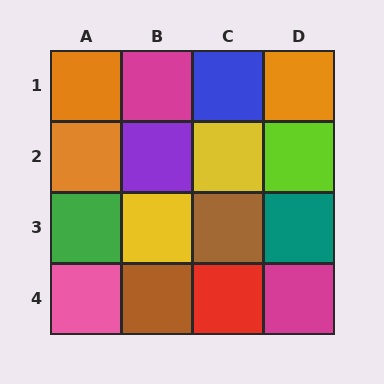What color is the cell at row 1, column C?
Blue.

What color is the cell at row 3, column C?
Brown.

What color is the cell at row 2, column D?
Lime.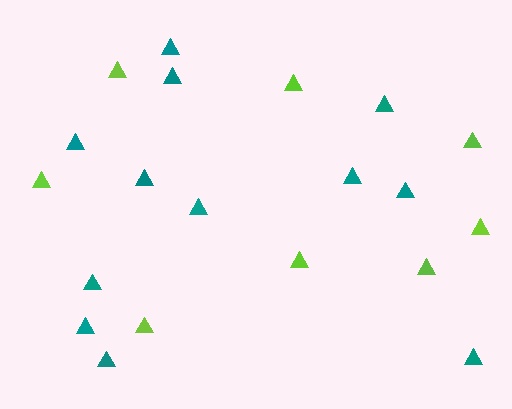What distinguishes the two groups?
There are 2 groups: one group of teal triangles (12) and one group of lime triangles (8).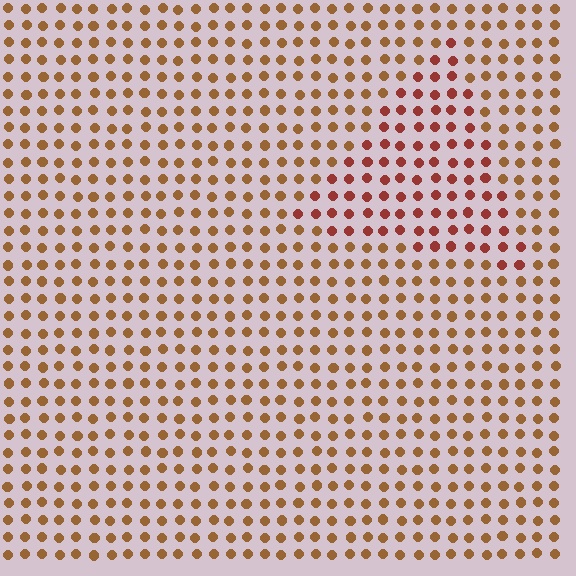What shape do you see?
I see a triangle.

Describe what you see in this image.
The image is filled with small brown elements in a uniform arrangement. A triangle-shaped region is visible where the elements are tinted to a slightly different hue, forming a subtle color boundary.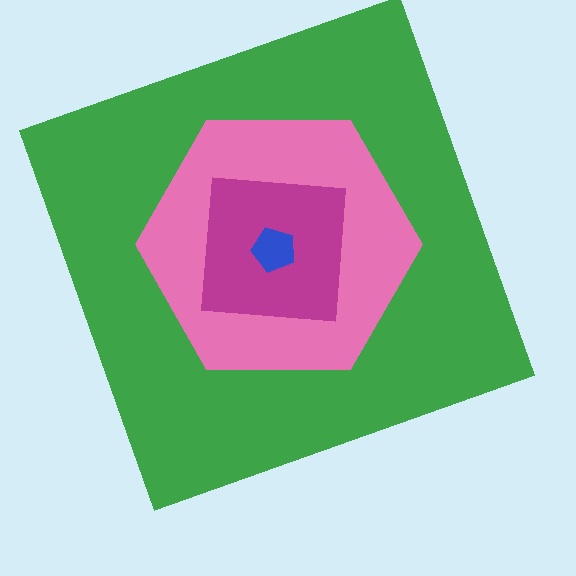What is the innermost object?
The blue pentagon.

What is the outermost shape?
The green square.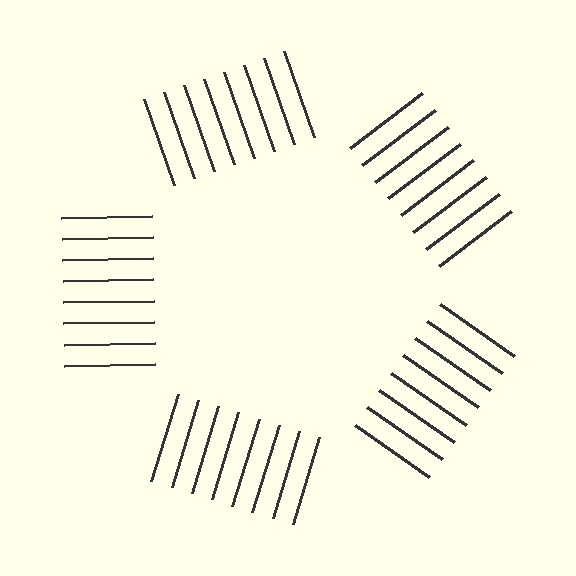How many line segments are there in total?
40 — 8 along each of the 5 edges.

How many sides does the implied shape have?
5 sides — the line-ends trace a pentagon.